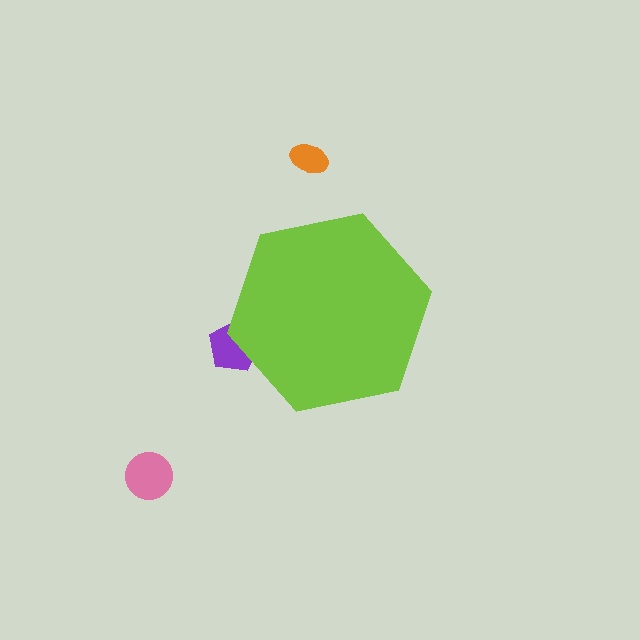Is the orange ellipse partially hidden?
No, the orange ellipse is fully visible.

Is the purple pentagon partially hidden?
Yes, the purple pentagon is partially hidden behind the lime hexagon.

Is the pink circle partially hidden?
No, the pink circle is fully visible.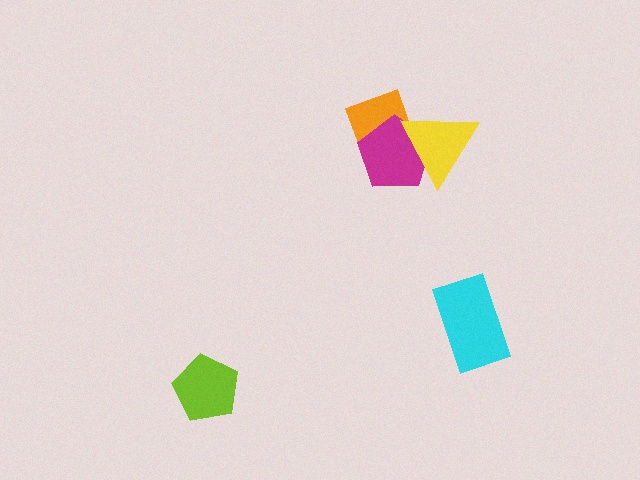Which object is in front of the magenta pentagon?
The yellow triangle is in front of the magenta pentagon.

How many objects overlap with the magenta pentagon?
2 objects overlap with the magenta pentagon.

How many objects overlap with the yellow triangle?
2 objects overlap with the yellow triangle.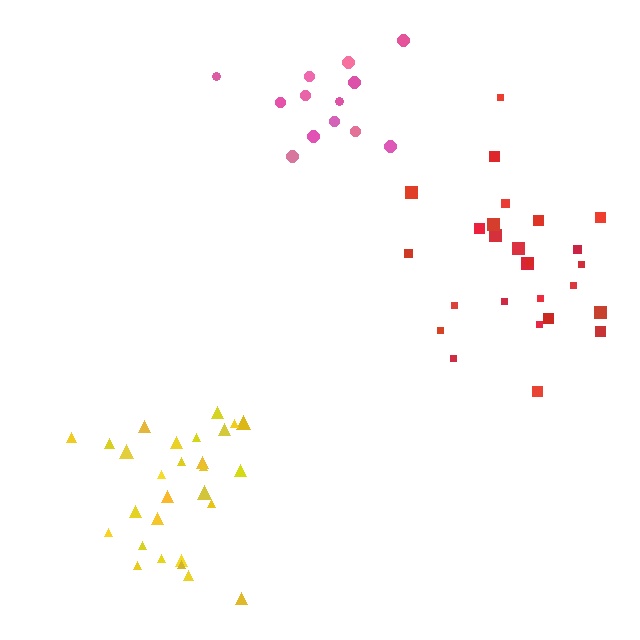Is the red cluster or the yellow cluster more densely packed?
Red.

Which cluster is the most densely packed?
Red.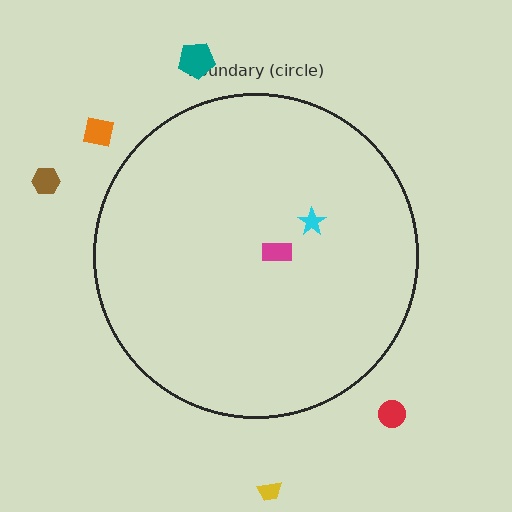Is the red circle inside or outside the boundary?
Outside.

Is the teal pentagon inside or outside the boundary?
Outside.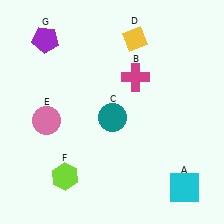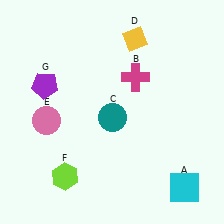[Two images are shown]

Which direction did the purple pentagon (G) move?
The purple pentagon (G) moved down.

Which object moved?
The purple pentagon (G) moved down.